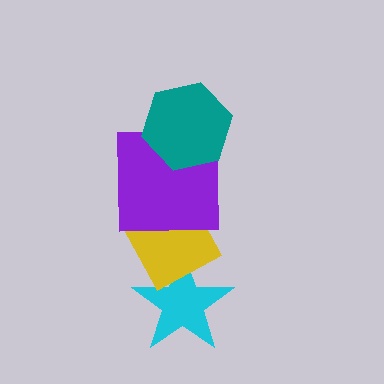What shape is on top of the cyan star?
The yellow diamond is on top of the cyan star.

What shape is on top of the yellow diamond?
The purple square is on top of the yellow diamond.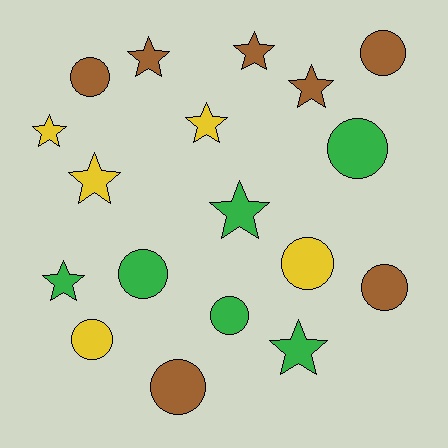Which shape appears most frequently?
Circle, with 9 objects.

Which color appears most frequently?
Brown, with 7 objects.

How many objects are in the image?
There are 18 objects.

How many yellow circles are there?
There are 2 yellow circles.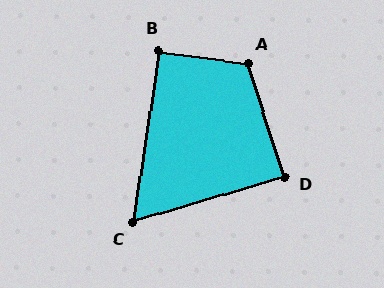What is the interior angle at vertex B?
Approximately 91 degrees (approximately right).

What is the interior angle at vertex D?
Approximately 89 degrees (approximately right).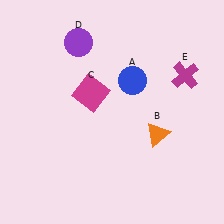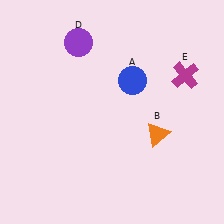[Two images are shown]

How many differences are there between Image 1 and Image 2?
There is 1 difference between the two images.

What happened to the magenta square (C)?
The magenta square (C) was removed in Image 2. It was in the top-left area of Image 1.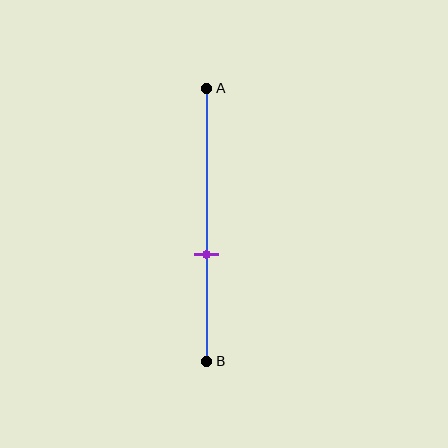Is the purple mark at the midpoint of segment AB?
No, the mark is at about 60% from A, not at the 50% midpoint.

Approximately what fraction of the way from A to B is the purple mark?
The purple mark is approximately 60% of the way from A to B.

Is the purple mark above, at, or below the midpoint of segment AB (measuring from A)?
The purple mark is below the midpoint of segment AB.